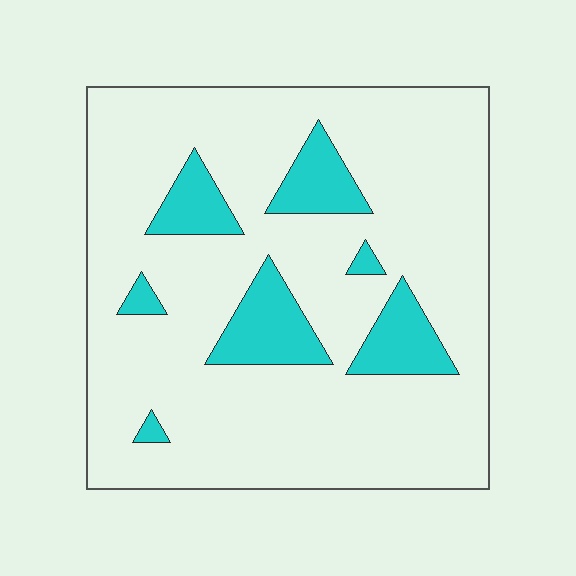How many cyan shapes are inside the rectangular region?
7.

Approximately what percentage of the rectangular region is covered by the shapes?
Approximately 15%.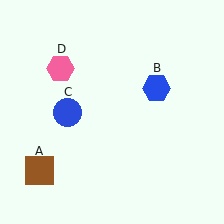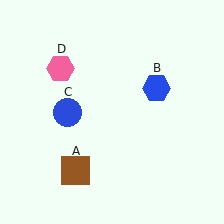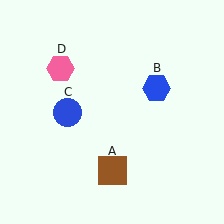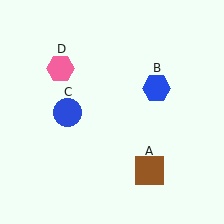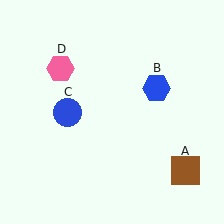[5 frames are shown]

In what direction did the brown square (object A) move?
The brown square (object A) moved right.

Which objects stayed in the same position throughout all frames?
Blue hexagon (object B) and blue circle (object C) and pink hexagon (object D) remained stationary.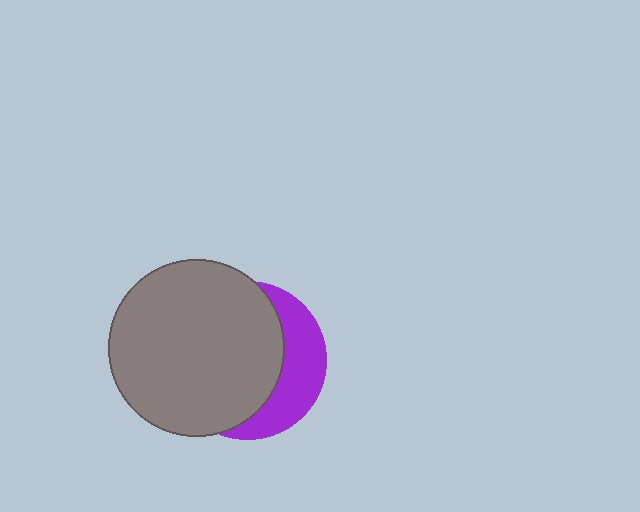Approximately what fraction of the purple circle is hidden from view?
Roughly 68% of the purple circle is hidden behind the gray circle.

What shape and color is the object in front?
The object in front is a gray circle.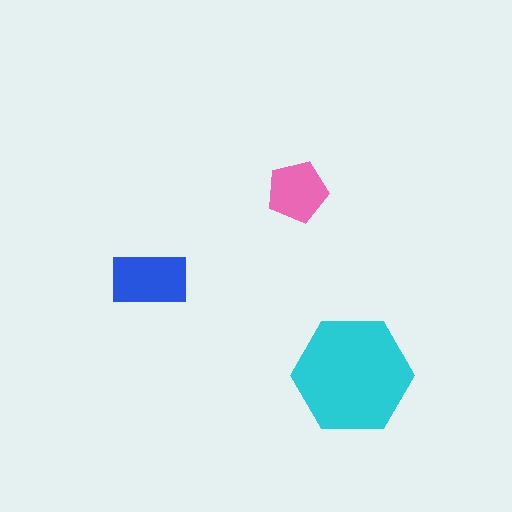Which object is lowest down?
The cyan hexagon is bottommost.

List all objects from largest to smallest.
The cyan hexagon, the blue rectangle, the pink pentagon.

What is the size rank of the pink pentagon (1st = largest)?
3rd.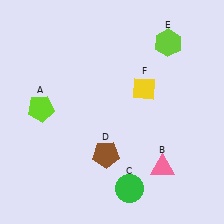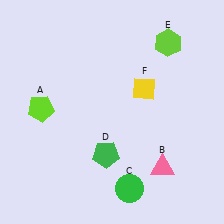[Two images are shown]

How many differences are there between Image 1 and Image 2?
There is 1 difference between the two images.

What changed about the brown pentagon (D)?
In Image 1, D is brown. In Image 2, it changed to green.